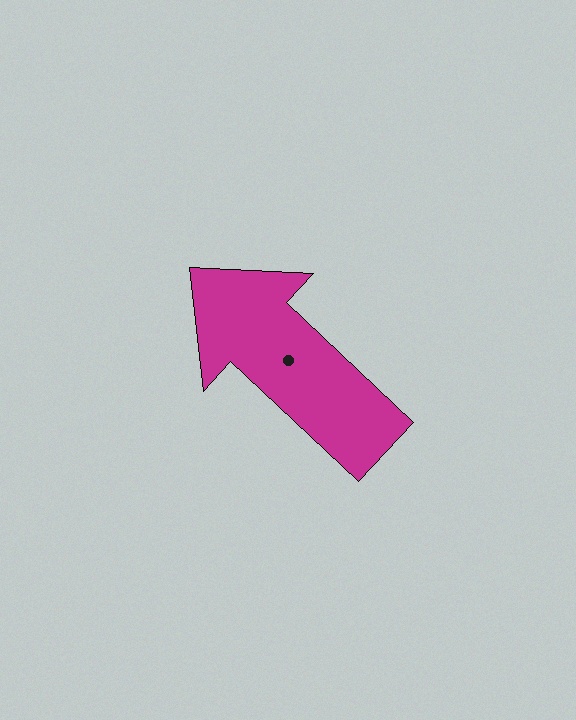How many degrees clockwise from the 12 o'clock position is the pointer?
Approximately 313 degrees.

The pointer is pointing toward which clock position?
Roughly 10 o'clock.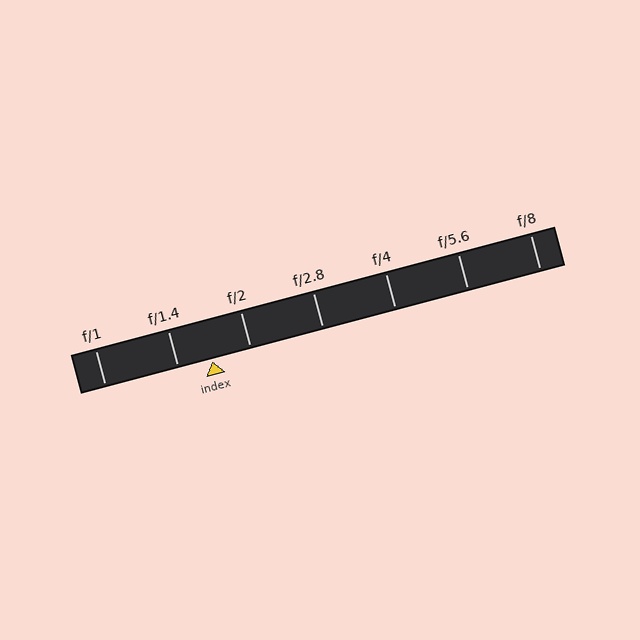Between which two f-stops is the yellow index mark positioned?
The index mark is between f/1.4 and f/2.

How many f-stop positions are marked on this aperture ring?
There are 7 f-stop positions marked.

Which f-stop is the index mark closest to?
The index mark is closest to f/1.4.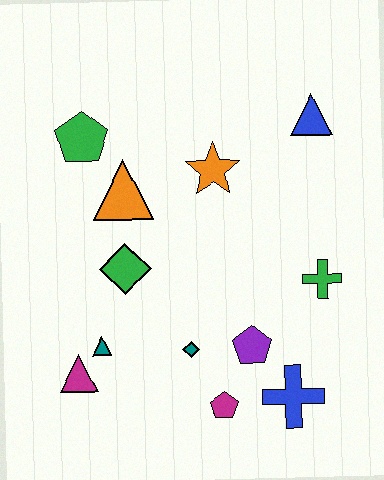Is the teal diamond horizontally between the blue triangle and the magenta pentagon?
No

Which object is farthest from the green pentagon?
The blue cross is farthest from the green pentagon.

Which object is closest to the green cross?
The purple pentagon is closest to the green cross.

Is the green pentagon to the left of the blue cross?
Yes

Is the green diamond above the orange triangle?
No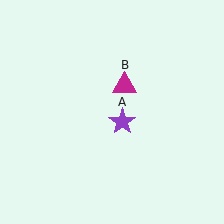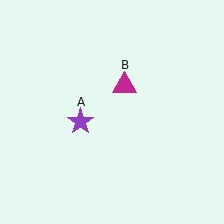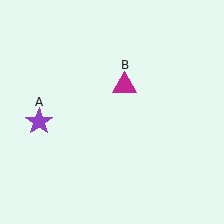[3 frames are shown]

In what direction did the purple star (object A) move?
The purple star (object A) moved left.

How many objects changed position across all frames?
1 object changed position: purple star (object A).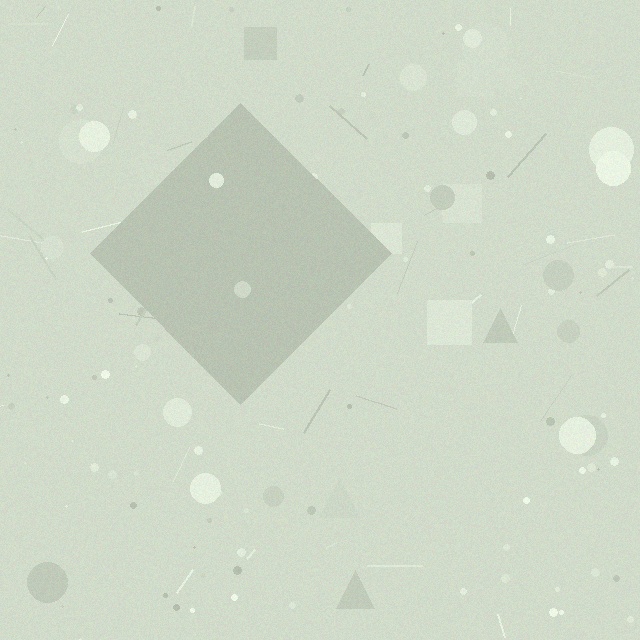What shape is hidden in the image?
A diamond is hidden in the image.